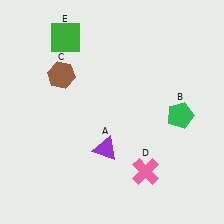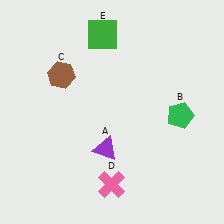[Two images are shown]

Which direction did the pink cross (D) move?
The pink cross (D) moved left.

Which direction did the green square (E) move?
The green square (E) moved right.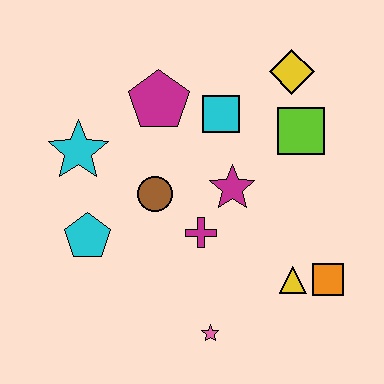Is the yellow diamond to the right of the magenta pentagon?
Yes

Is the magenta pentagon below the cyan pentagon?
No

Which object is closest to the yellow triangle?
The orange square is closest to the yellow triangle.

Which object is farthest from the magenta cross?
The yellow diamond is farthest from the magenta cross.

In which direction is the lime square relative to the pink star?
The lime square is above the pink star.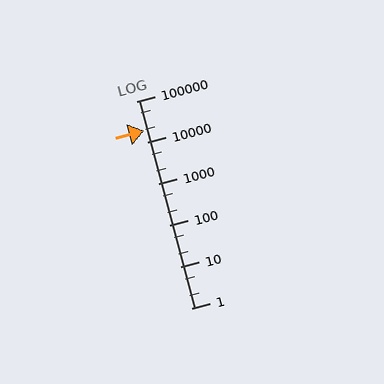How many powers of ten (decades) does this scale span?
The scale spans 5 decades, from 1 to 100000.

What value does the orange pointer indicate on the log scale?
The pointer indicates approximately 19000.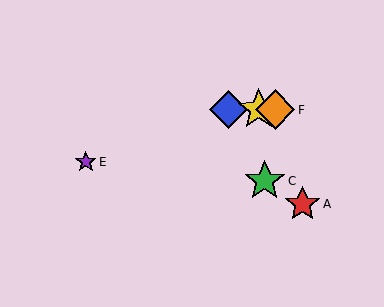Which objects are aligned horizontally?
Objects B, D, F are aligned horizontally.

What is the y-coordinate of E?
Object E is at y≈162.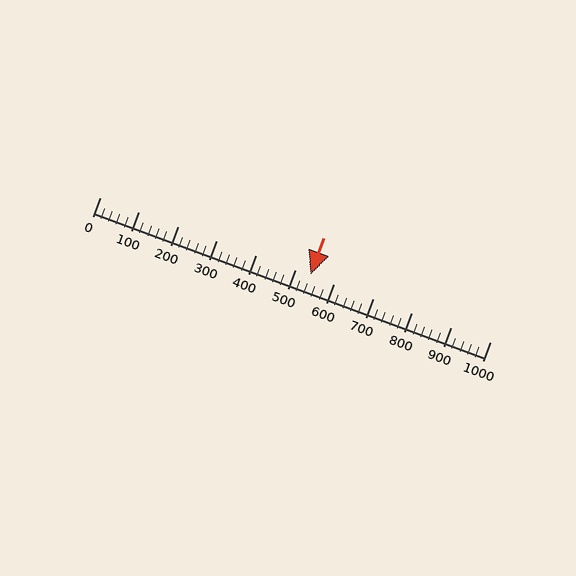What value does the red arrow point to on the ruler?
The red arrow points to approximately 540.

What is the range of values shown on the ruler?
The ruler shows values from 0 to 1000.